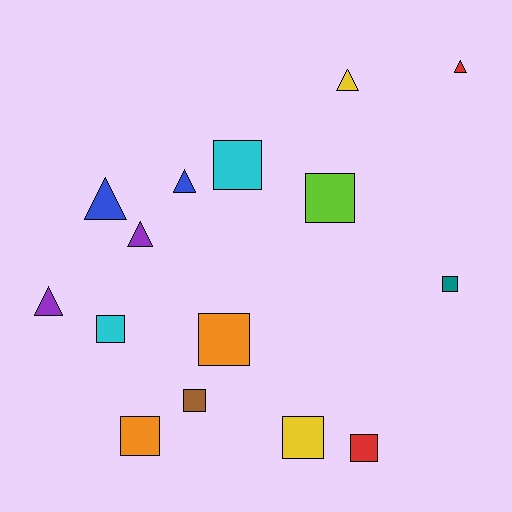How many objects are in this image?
There are 15 objects.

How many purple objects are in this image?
There are 2 purple objects.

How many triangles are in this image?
There are 6 triangles.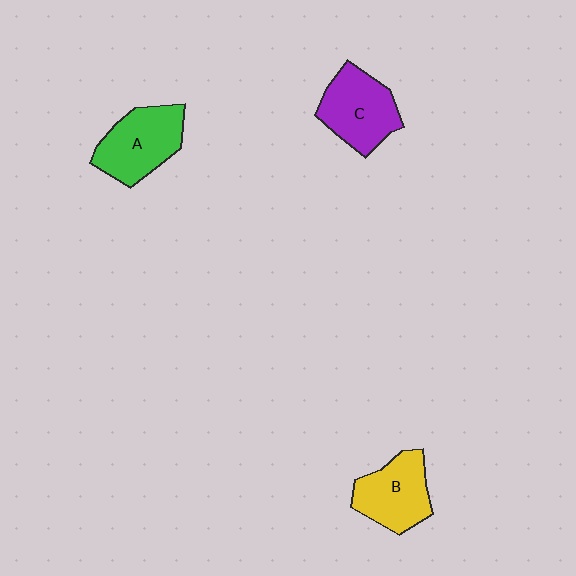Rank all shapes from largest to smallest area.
From largest to smallest: A (green), C (purple), B (yellow).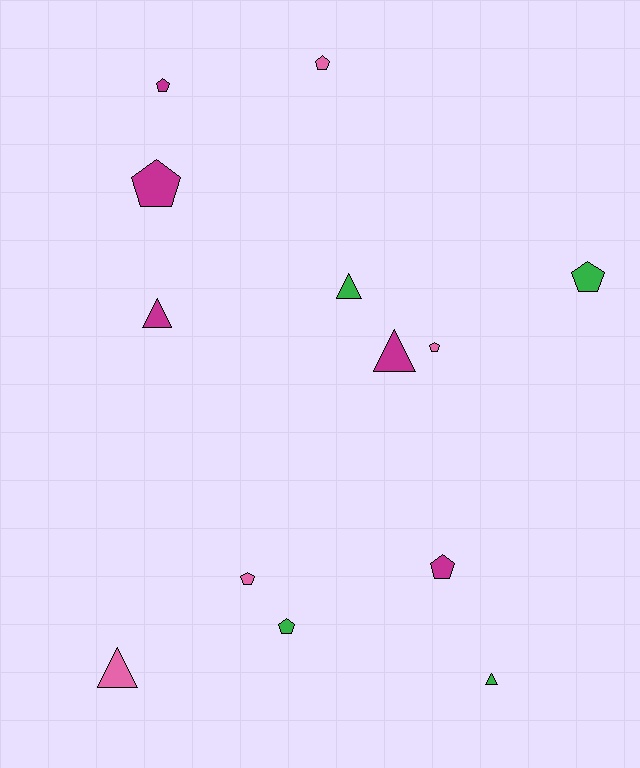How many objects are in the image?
There are 13 objects.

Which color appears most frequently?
Magenta, with 5 objects.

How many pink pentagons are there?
There are 3 pink pentagons.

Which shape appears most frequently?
Pentagon, with 8 objects.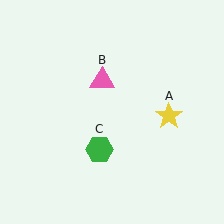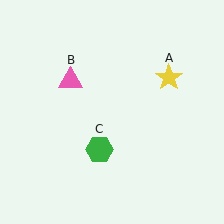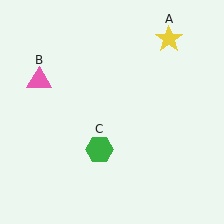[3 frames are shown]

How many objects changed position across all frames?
2 objects changed position: yellow star (object A), pink triangle (object B).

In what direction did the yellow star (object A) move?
The yellow star (object A) moved up.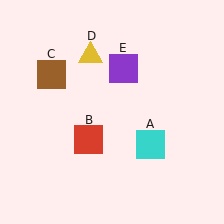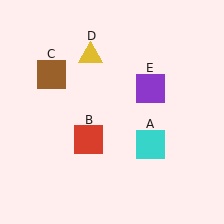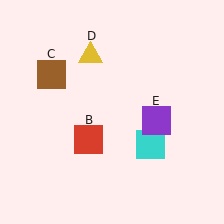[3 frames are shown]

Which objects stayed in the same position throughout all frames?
Cyan square (object A) and red square (object B) and brown square (object C) and yellow triangle (object D) remained stationary.